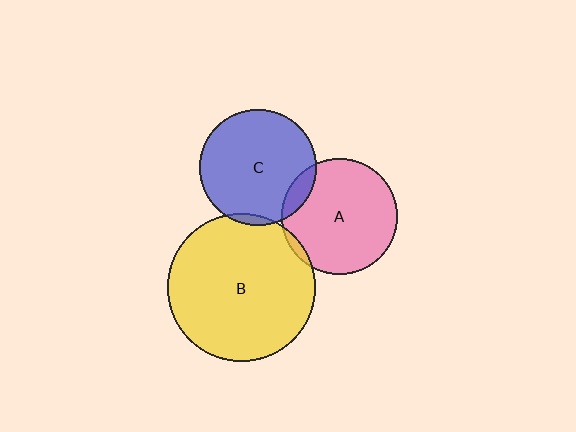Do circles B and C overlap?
Yes.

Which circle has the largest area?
Circle B (yellow).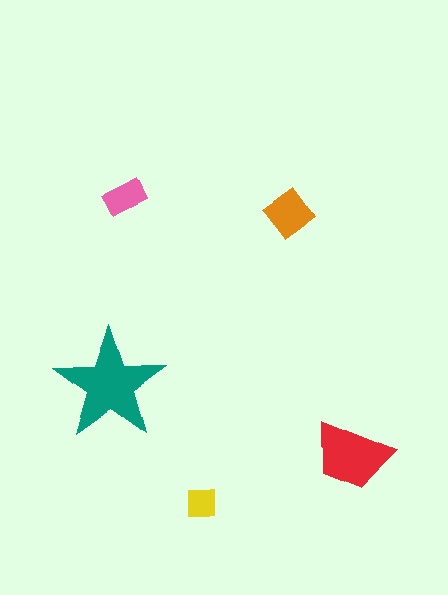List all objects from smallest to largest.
The yellow square, the pink rectangle, the orange diamond, the red trapezoid, the teal star.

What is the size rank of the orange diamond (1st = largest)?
3rd.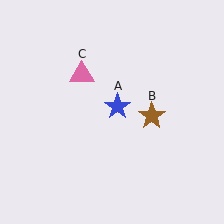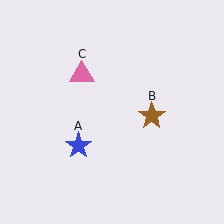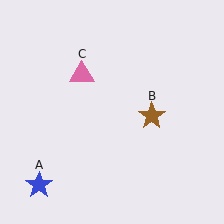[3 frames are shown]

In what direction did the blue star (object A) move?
The blue star (object A) moved down and to the left.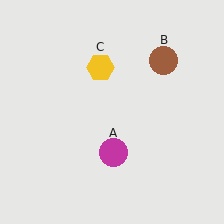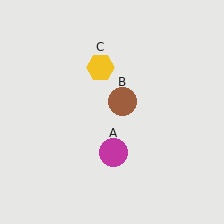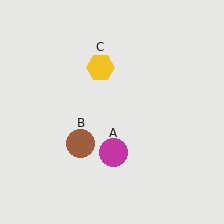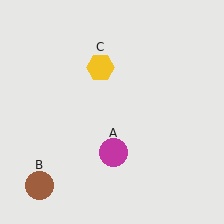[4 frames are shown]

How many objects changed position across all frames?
1 object changed position: brown circle (object B).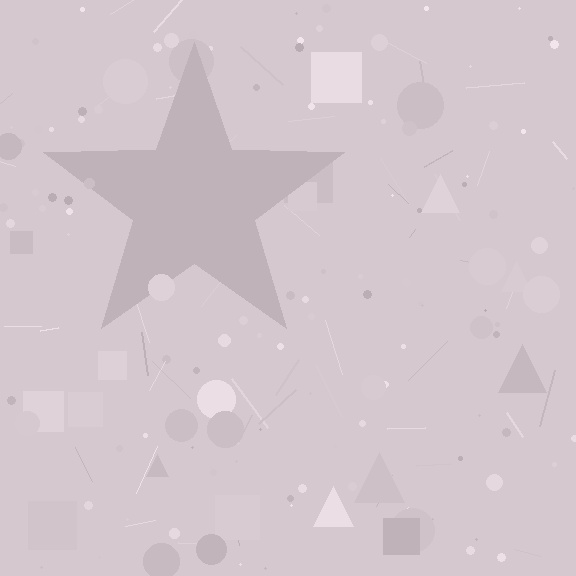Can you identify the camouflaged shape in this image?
The camouflaged shape is a star.